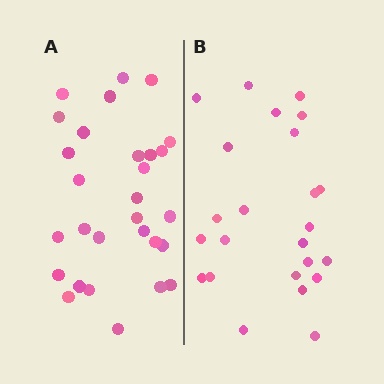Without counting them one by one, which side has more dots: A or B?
Region A (the left region) has more dots.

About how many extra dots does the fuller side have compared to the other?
Region A has about 5 more dots than region B.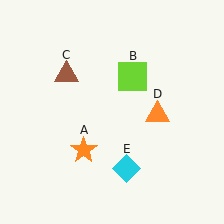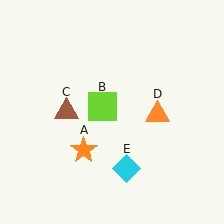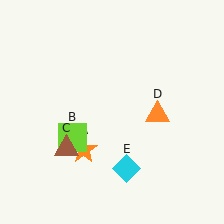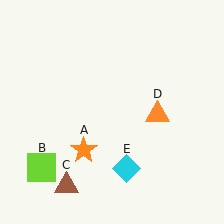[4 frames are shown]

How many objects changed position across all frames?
2 objects changed position: lime square (object B), brown triangle (object C).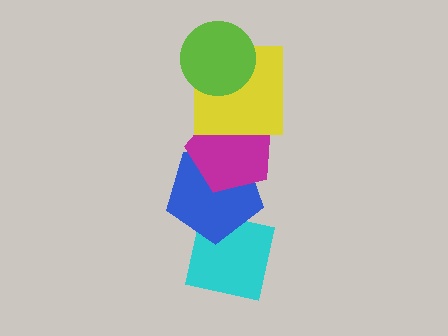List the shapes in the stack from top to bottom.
From top to bottom: the lime circle, the yellow square, the magenta pentagon, the blue pentagon, the cyan square.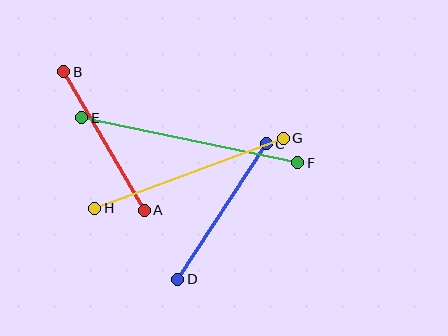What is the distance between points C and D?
The distance is approximately 162 pixels.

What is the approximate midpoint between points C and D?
The midpoint is at approximately (222, 211) pixels.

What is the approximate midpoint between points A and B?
The midpoint is at approximately (104, 141) pixels.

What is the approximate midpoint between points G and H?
The midpoint is at approximately (189, 173) pixels.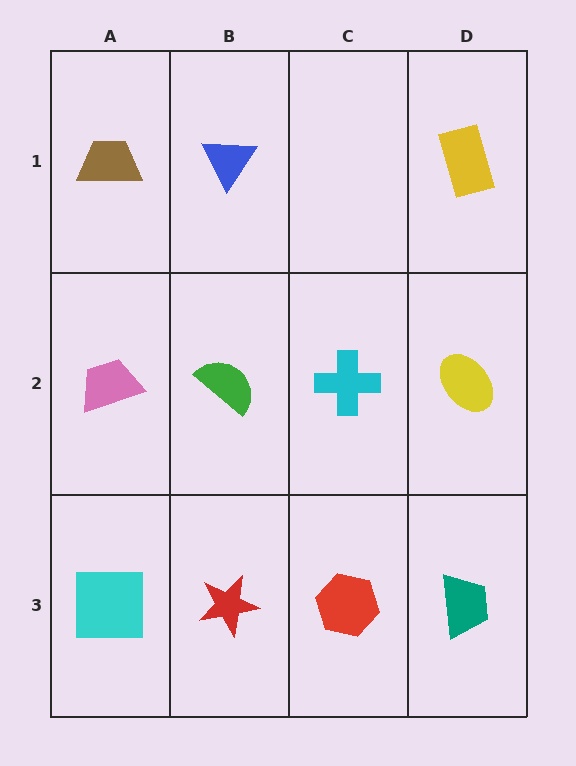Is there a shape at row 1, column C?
No, that cell is empty.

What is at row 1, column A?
A brown trapezoid.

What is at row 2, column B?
A green semicircle.